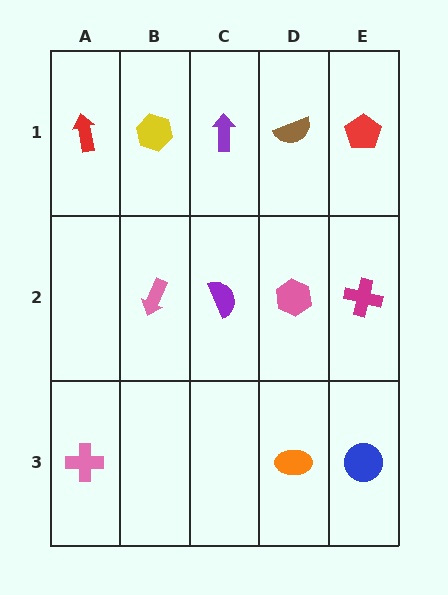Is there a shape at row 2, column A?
No, that cell is empty.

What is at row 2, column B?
A pink arrow.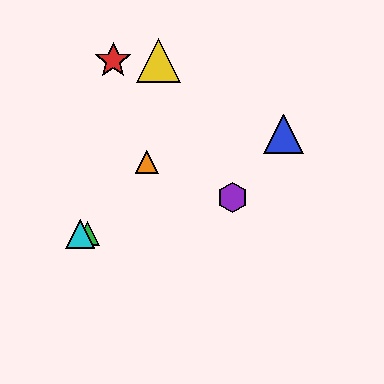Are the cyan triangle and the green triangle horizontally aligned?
Yes, both are at y≈234.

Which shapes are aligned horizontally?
The green triangle, the cyan triangle are aligned horizontally.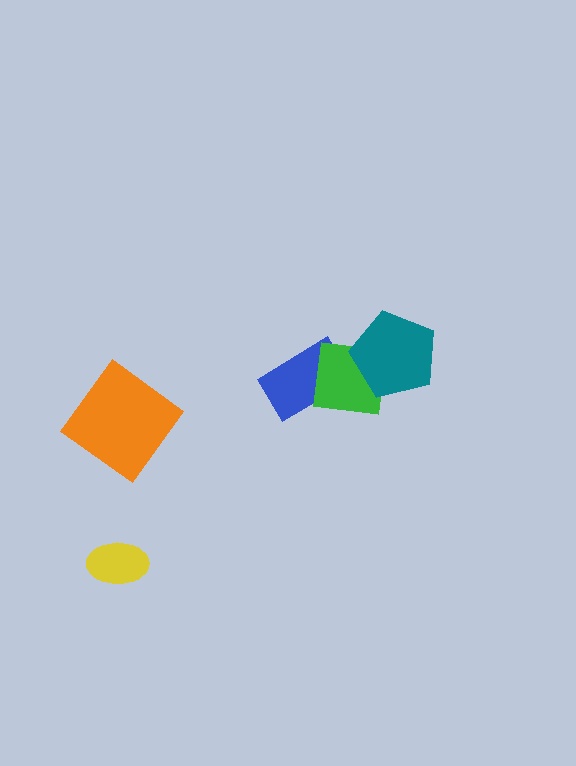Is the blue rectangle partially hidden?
Yes, it is partially covered by another shape.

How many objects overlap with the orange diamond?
0 objects overlap with the orange diamond.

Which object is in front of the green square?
The teal pentagon is in front of the green square.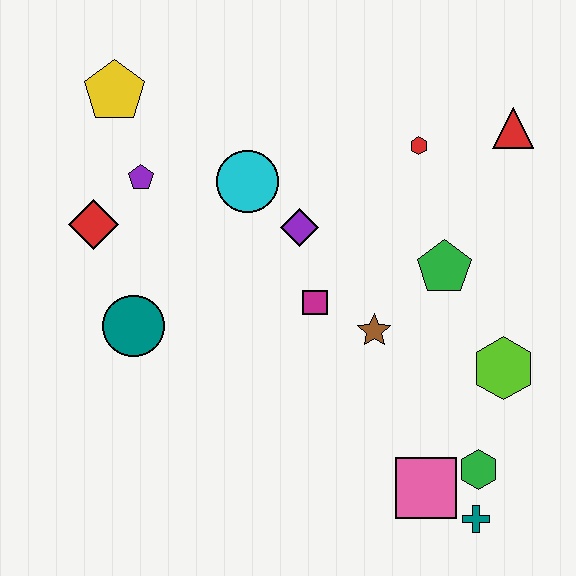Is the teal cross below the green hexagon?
Yes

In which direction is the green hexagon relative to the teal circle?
The green hexagon is to the right of the teal circle.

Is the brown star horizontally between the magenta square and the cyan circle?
No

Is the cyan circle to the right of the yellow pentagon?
Yes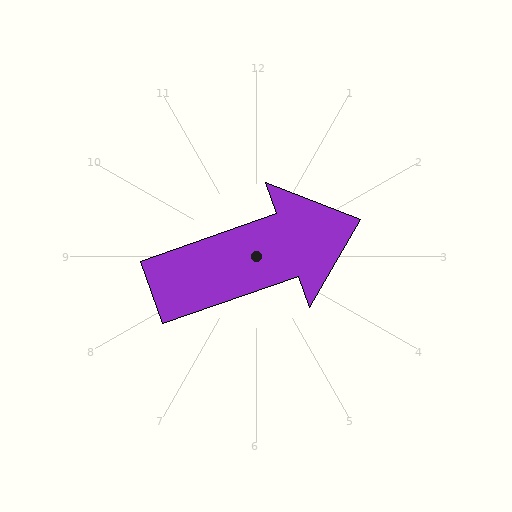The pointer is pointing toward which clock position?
Roughly 2 o'clock.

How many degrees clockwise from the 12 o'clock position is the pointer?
Approximately 71 degrees.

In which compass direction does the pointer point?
East.